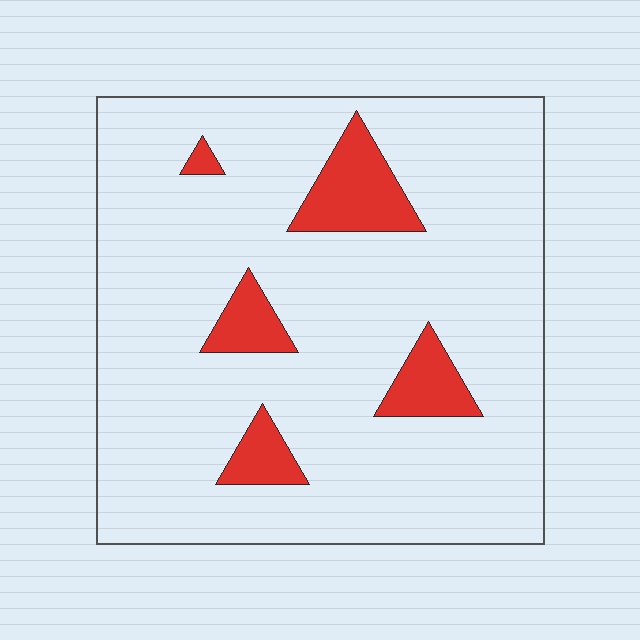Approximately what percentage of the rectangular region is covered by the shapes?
Approximately 10%.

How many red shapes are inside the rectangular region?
5.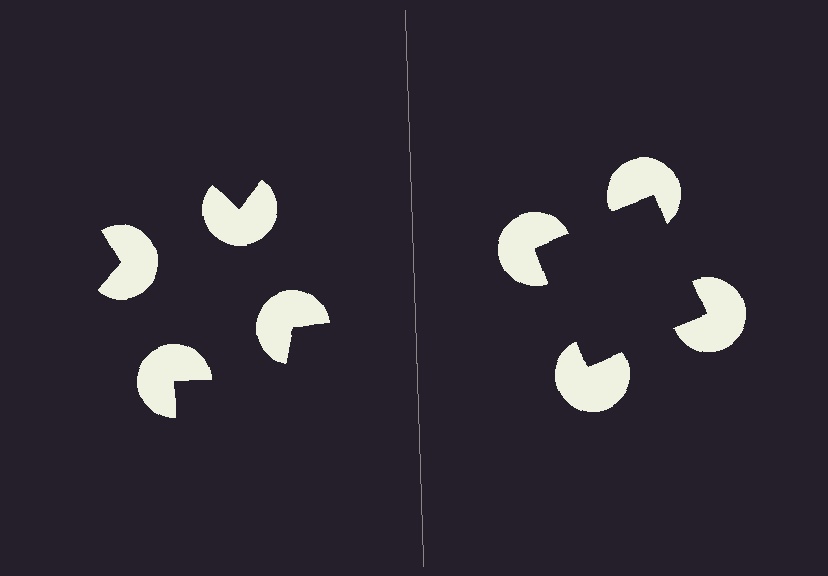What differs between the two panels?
The pac-man discs are positioned identically on both sides; only the wedge orientations differ. On the right they align to a square; on the left they are misaligned.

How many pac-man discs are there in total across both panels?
8 — 4 on each side.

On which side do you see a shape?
An illusory square appears on the right side. On the left side the wedge cuts are rotated, so no coherent shape forms.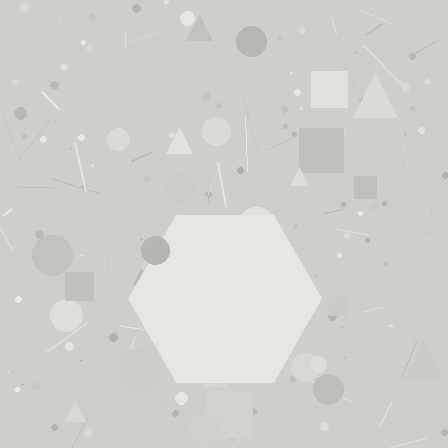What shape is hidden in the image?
A hexagon is hidden in the image.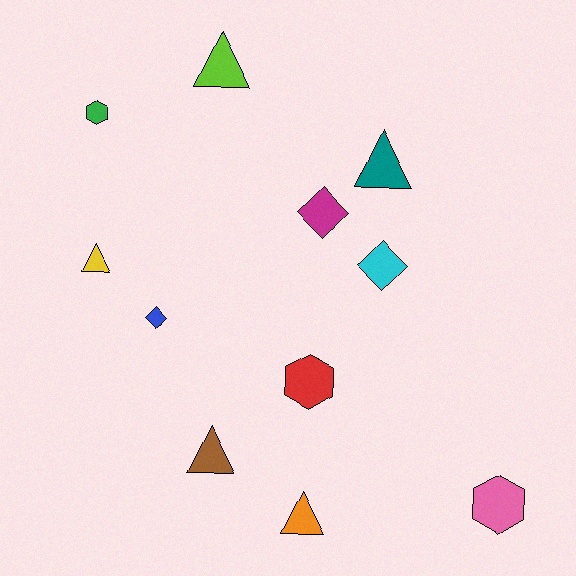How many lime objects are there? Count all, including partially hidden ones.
There is 1 lime object.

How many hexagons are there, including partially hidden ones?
There are 3 hexagons.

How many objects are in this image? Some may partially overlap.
There are 11 objects.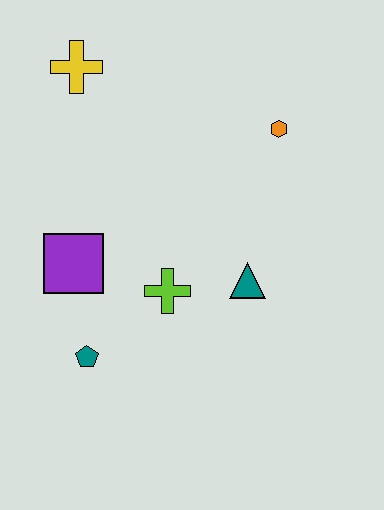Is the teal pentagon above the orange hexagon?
No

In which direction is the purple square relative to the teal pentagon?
The purple square is above the teal pentagon.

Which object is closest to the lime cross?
The teal triangle is closest to the lime cross.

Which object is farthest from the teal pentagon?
The orange hexagon is farthest from the teal pentagon.